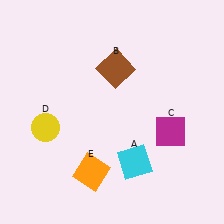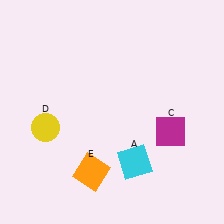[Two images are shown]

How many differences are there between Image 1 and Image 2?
There is 1 difference between the two images.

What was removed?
The brown square (B) was removed in Image 2.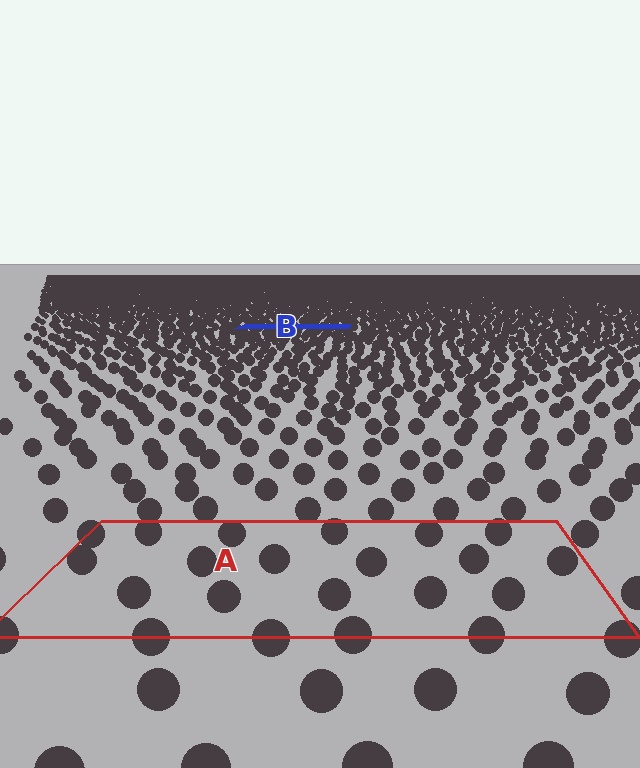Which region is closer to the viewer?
Region A is closer. The texture elements there are larger and more spread out.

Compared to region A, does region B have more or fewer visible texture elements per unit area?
Region B has more texture elements per unit area — they are packed more densely because it is farther away.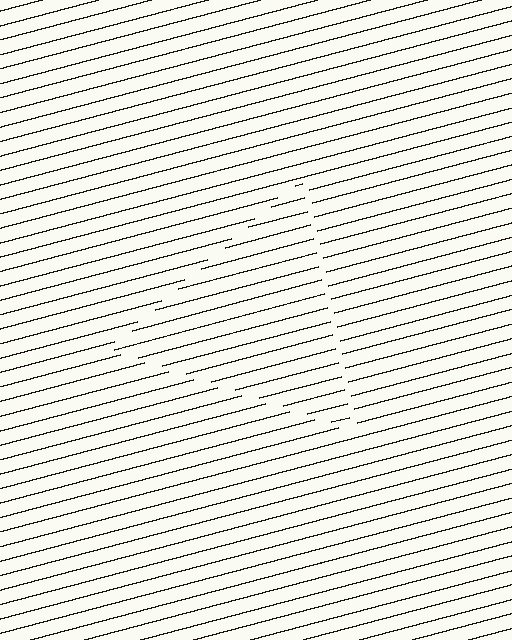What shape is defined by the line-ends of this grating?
An illusory triangle. The interior of the shape contains the same grating, shifted by half a period — the contour is defined by the phase discontinuity where line-ends from the inner and outer gratings abut.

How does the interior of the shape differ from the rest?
The interior of the shape contains the same grating, shifted by half a period — the contour is defined by the phase discontinuity where line-ends from the inner and outer gratings abut.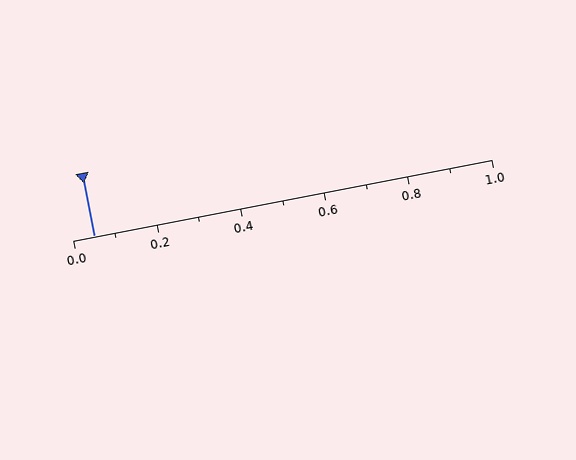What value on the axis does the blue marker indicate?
The marker indicates approximately 0.05.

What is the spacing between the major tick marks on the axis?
The major ticks are spaced 0.2 apart.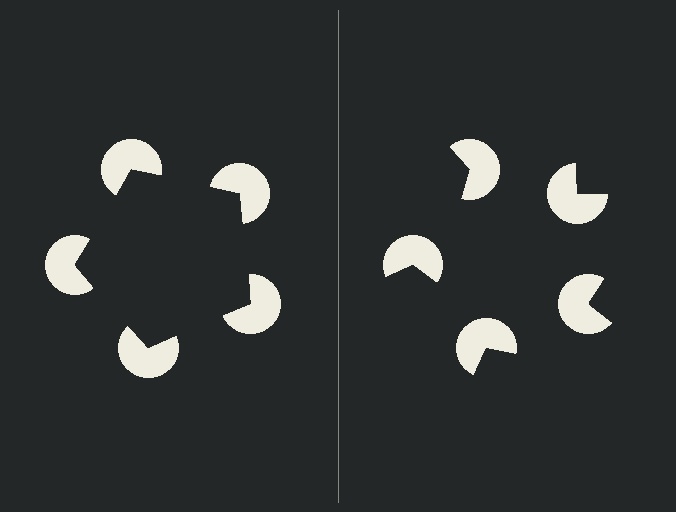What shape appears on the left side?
An illusory pentagon.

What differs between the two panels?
The pac-man discs are positioned identically on both sides; only the wedge orientations differ. On the left they align to a pentagon; on the right they are misaligned.